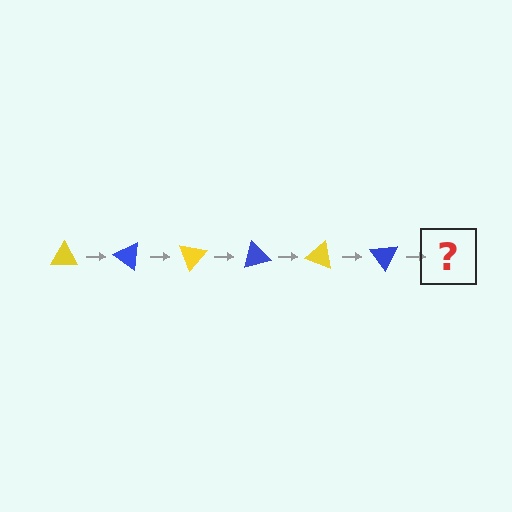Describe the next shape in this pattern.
It should be a yellow triangle, rotated 210 degrees from the start.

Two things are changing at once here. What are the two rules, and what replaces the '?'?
The two rules are that it rotates 35 degrees each step and the color cycles through yellow and blue. The '?' should be a yellow triangle, rotated 210 degrees from the start.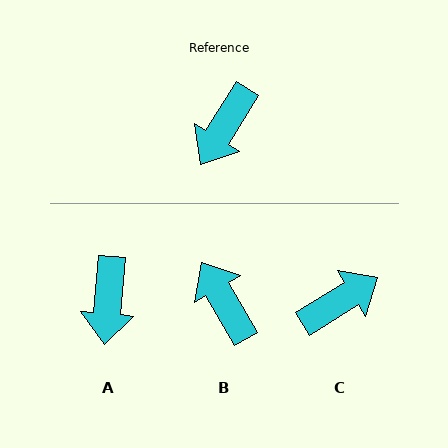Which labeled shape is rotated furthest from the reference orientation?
C, about 153 degrees away.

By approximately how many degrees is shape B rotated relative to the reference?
Approximately 118 degrees clockwise.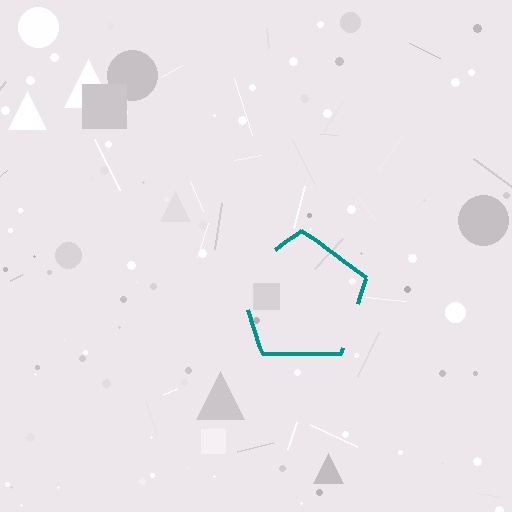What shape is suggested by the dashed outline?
The dashed outline suggests a pentagon.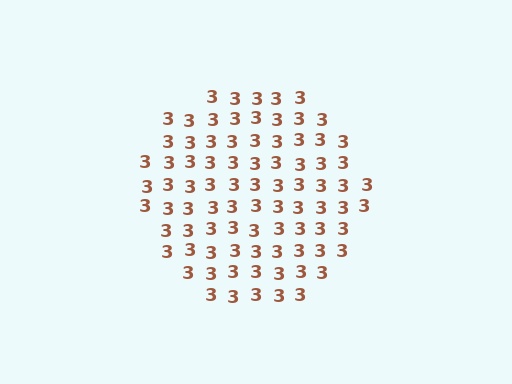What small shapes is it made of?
It is made of small digit 3's.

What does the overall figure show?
The overall figure shows a circle.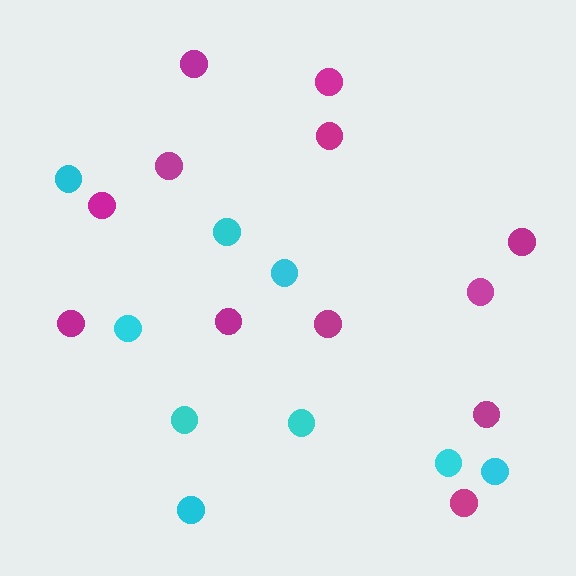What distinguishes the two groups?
There are 2 groups: one group of magenta circles (12) and one group of cyan circles (9).